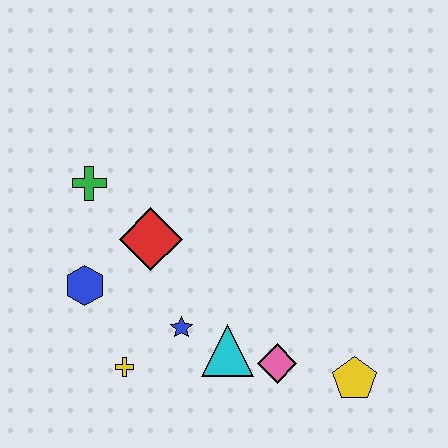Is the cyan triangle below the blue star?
Yes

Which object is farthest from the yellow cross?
The yellow pentagon is farthest from the yellow cross.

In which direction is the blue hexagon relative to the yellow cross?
The blue hexagon is above the yellow cross.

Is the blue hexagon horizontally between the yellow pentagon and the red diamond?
No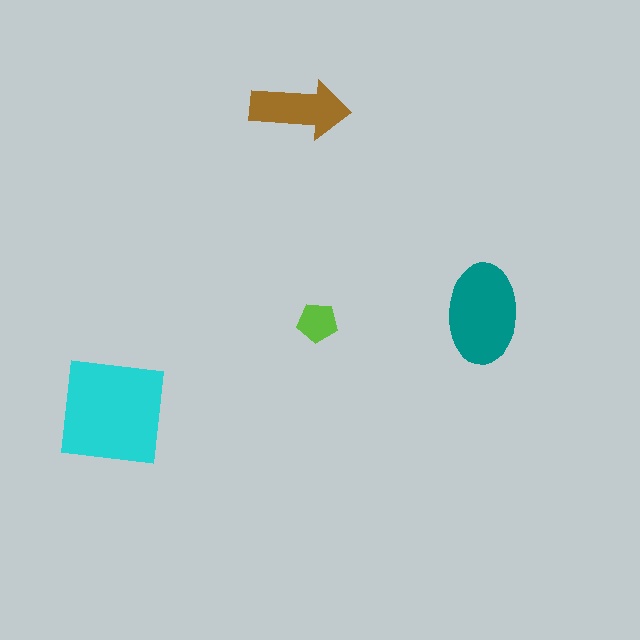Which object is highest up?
The brown arrow is topmost.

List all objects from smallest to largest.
The lime pentagon, the brown arrow, the teal ellipse, the cyan square.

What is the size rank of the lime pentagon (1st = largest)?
4th.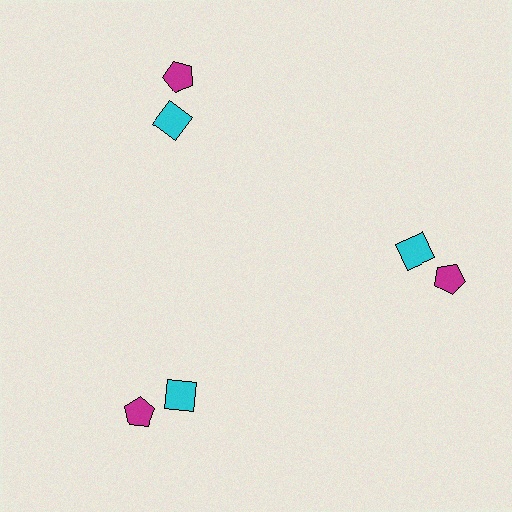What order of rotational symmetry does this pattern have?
This pattern has 3-fold rotational symmetry.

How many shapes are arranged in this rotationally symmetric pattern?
There are 6 shapes, arranged in 3 groups of 2.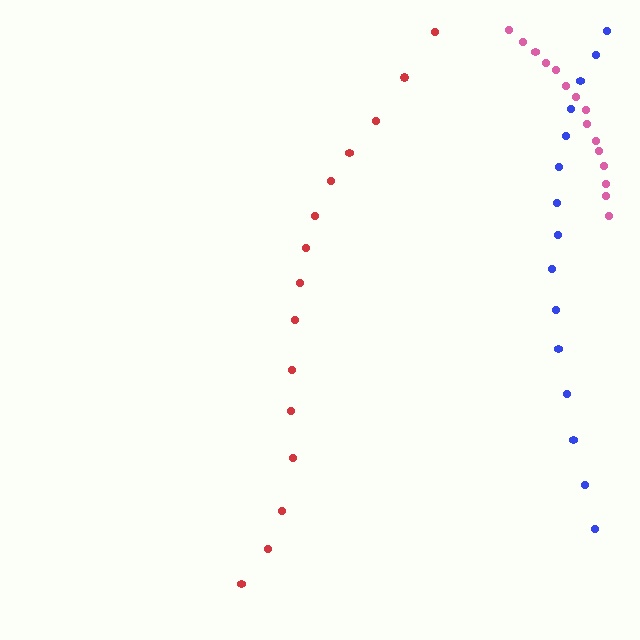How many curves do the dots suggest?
There are 3 distinct paths.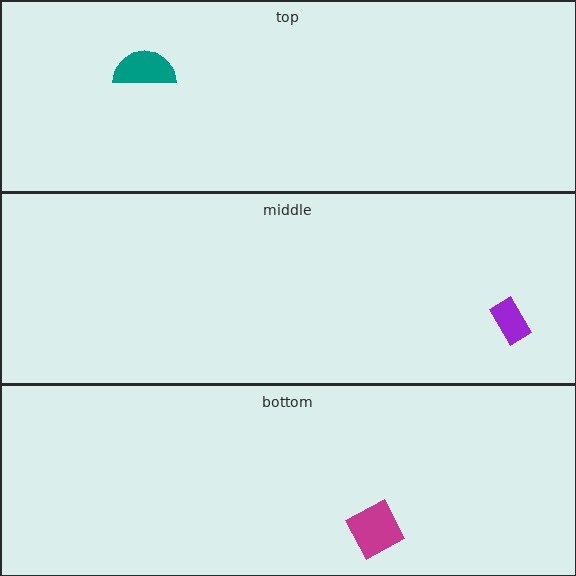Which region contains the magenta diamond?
The bottom region.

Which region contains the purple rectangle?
The middle region.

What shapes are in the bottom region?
The magenta diamond.